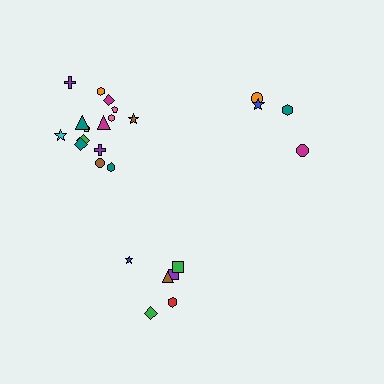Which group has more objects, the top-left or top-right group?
The top-left group.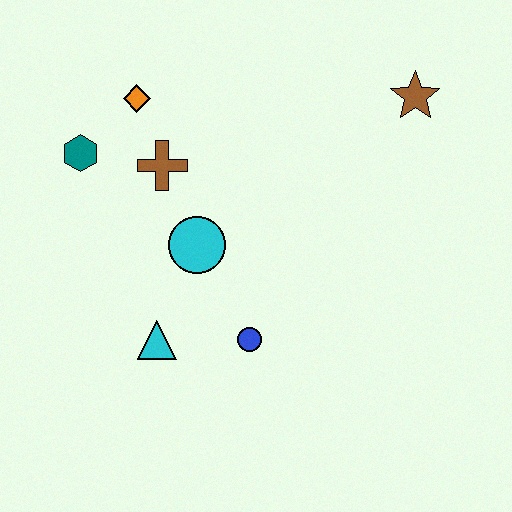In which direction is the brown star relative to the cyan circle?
The brown star is to the right of the cyan circle.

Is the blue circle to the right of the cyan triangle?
Yes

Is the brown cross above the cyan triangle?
Yes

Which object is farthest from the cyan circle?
The brown star is farthest from the cyan circle.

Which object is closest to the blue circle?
The cyan triangle is closest to the blue circle.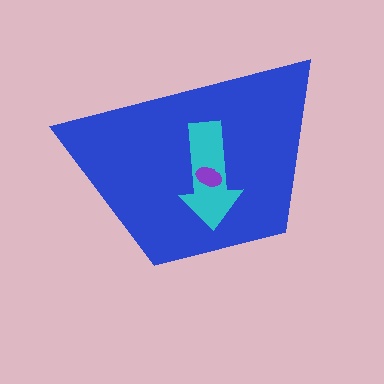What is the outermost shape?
The blue trapezoid.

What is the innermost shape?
The purple ellipse.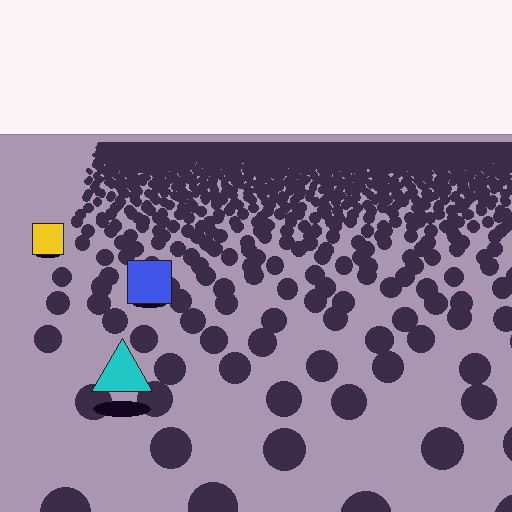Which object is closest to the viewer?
The cyan triangle is closest. The texture marks near it are larger and more spread out.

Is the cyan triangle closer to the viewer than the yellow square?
Yes. The cyan triangle is closer — you can tell from the texture gradient: the ground texture is coarser near it.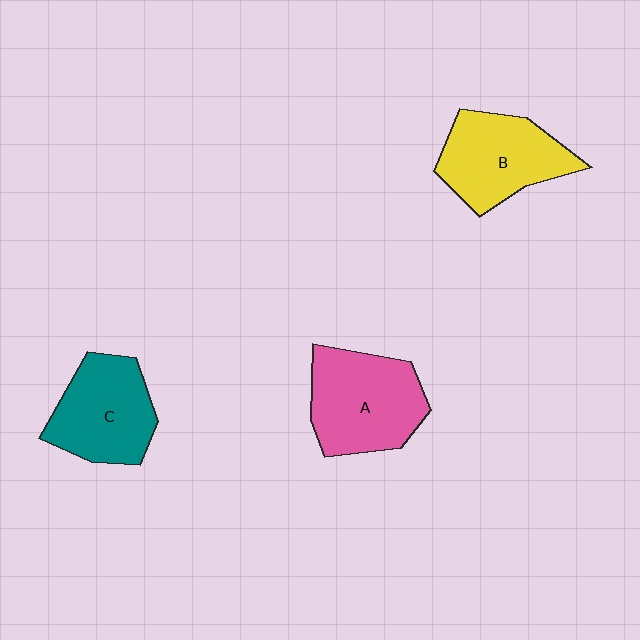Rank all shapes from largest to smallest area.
From largest to smallest: A (pink), B (yellow), C (teal).